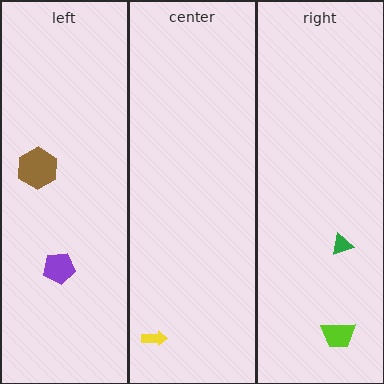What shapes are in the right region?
The lime trapezoid, the green triangle.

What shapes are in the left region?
The brown hexagon, the purple pentagon.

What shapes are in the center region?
The yellow arrow.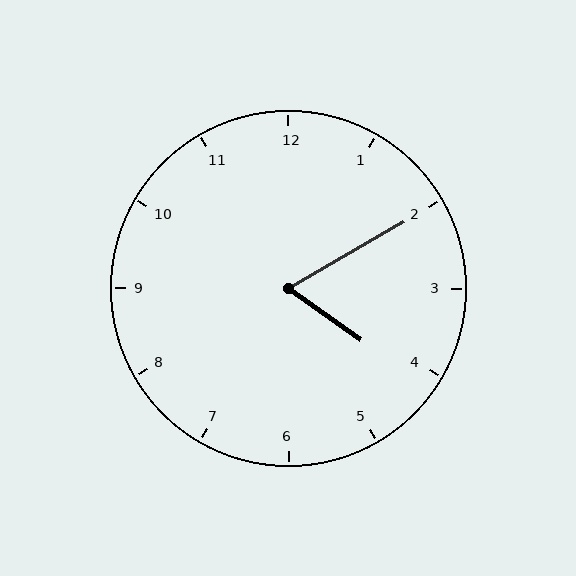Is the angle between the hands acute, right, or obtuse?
It is acute.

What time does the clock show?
4:10.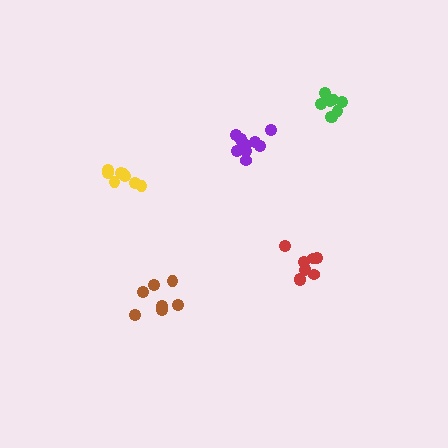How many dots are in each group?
Group 1: 9 dots, Group 2: 8 dots, Group 3: 7 dots, Group 4: 8 dots, Group 5: 11 dots (43 total).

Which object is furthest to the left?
The yellow cluster is leftmost.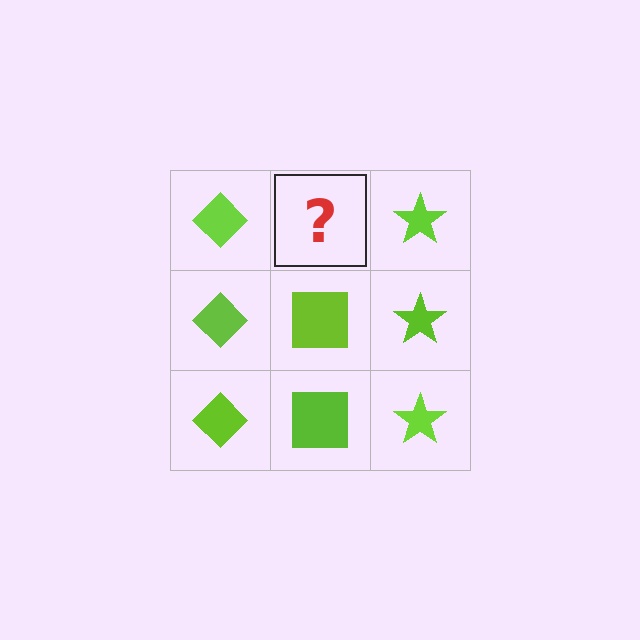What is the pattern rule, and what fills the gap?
The rule is that each column has a consistent shape. The gap should be filled with a lime square.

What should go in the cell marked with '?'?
The missing cell should contain a lime square.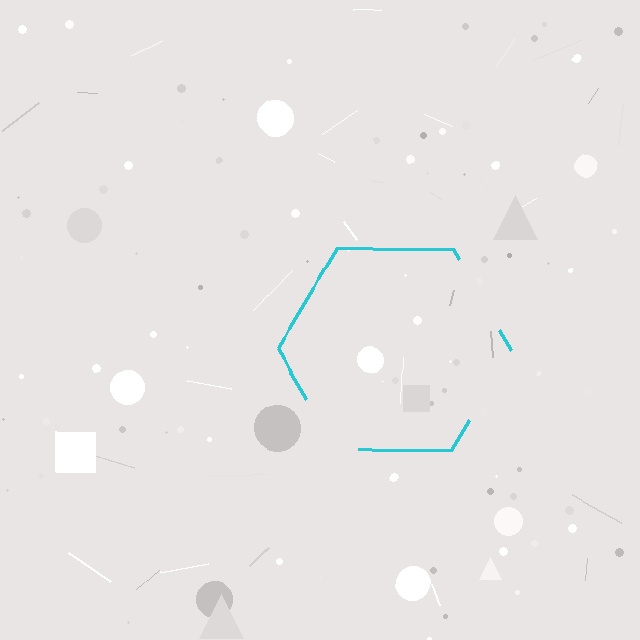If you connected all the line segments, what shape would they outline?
They would outline a hexagon.